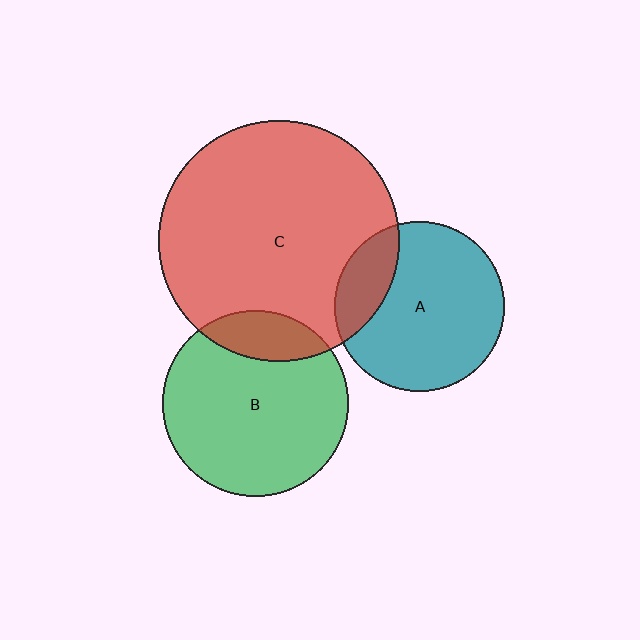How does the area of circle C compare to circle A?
Approximately 2.0 times.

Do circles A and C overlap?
Yes.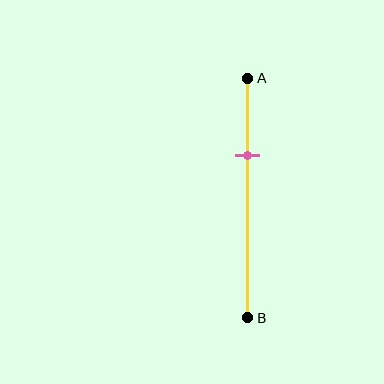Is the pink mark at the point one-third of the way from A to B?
Yes, the mark is approximately at the one-third point.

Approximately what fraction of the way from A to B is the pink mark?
The pink mark is approximately 30% of the way from A to B.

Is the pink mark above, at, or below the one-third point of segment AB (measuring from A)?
The pink mark is approximately at the one-third point of segment AB.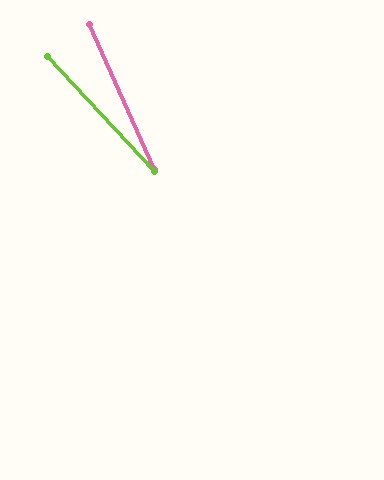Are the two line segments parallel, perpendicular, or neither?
Neither parallel nor perpendicular — they differ by about 19°.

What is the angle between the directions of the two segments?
Approximately 19 degrees.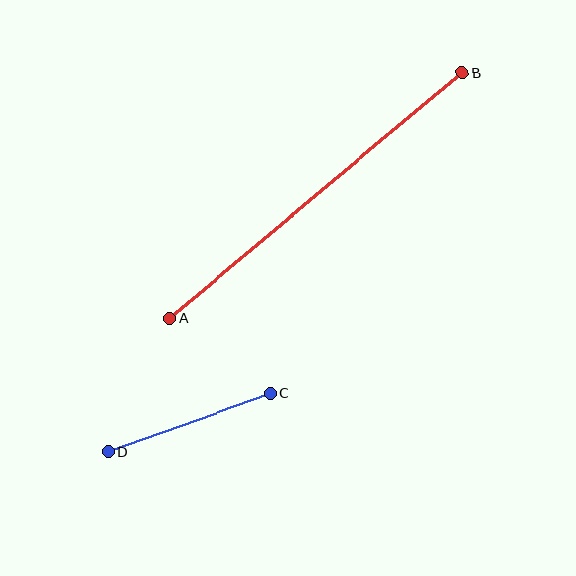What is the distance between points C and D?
The distance is approximately 172 pixels.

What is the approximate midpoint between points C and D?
The midpoint is at approximately (189, 423) pixels.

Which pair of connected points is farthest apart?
Points A and B are farthest apart.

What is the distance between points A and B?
The distance is approximately 382 pixels.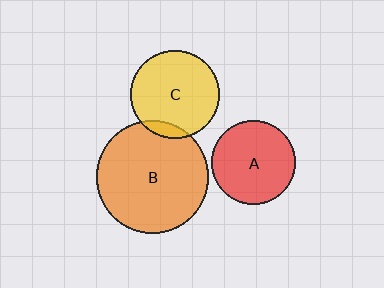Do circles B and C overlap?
Yes.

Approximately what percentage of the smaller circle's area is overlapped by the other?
Approximately 10%.